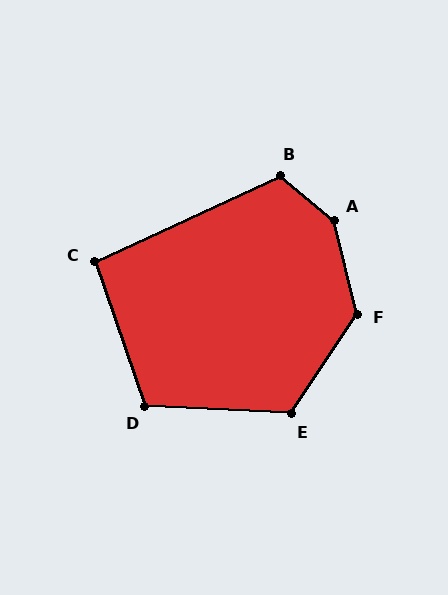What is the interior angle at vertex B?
Approximately 115 degrees (obtuse).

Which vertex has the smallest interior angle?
C, at approximately 96 degrees.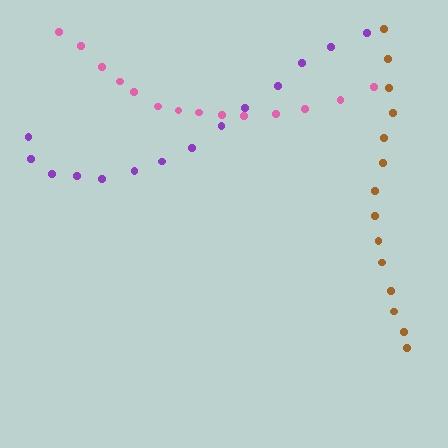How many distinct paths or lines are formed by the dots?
There are 3 distinct paths.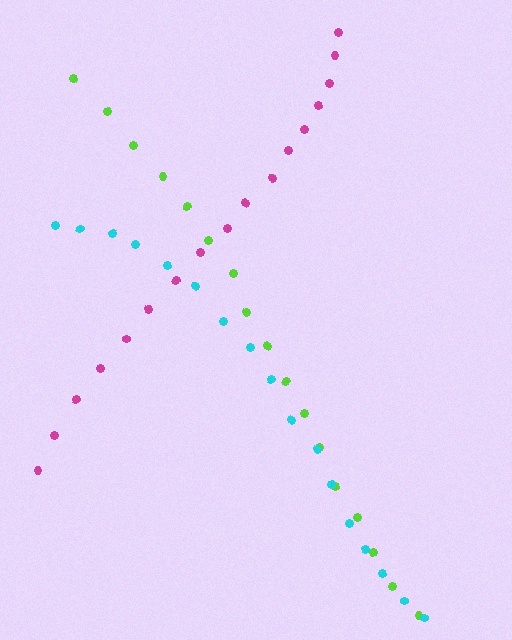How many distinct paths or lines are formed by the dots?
There are 3 distinct paths.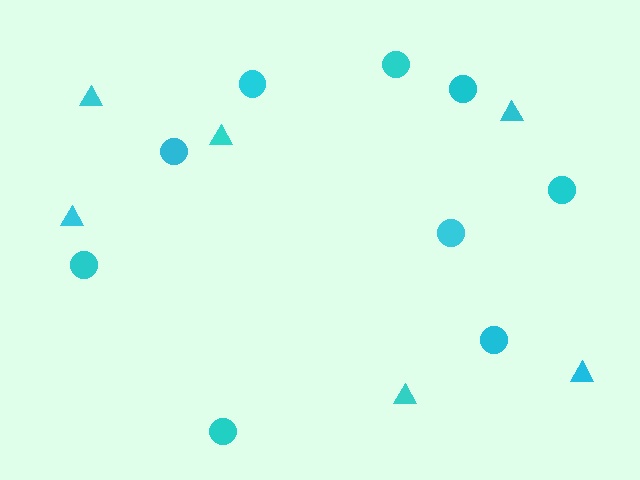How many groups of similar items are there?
There are 2 groups: one group of circles (9) and one group of triangles (6).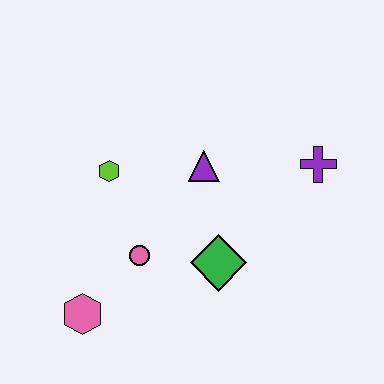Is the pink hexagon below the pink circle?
Yes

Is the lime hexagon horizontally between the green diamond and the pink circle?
No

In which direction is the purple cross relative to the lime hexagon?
The purple cross is to the right of the lime hexagon.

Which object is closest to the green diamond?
The pink circle is closest to the green diamond.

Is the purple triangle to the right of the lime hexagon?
Yes